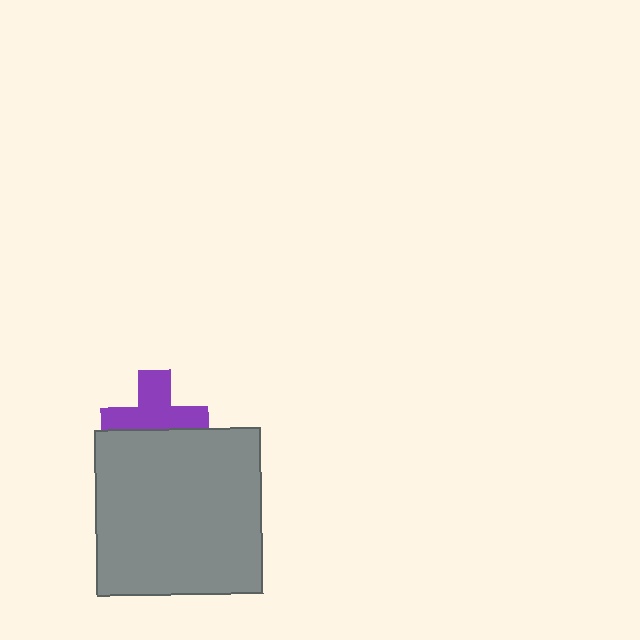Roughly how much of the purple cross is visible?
About half of it is visible (roughly 59%).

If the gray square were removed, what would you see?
You would see the complete purple cross.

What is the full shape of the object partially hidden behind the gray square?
The partially hidden object is a purple cross.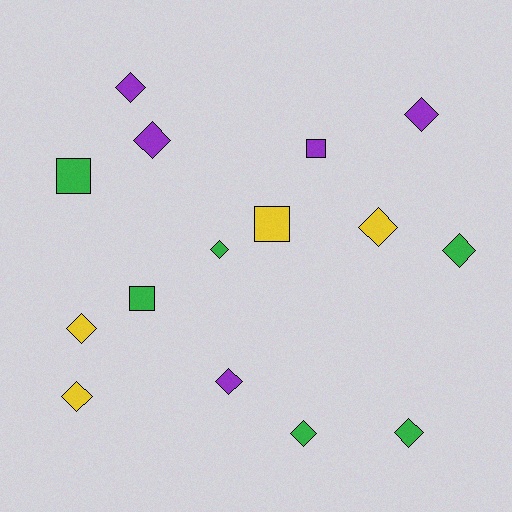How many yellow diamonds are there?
There are 3 yellow diamonds.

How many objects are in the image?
There are 15 objects.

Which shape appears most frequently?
Diamond, with 11 objects.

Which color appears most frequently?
Green, with 6 objects.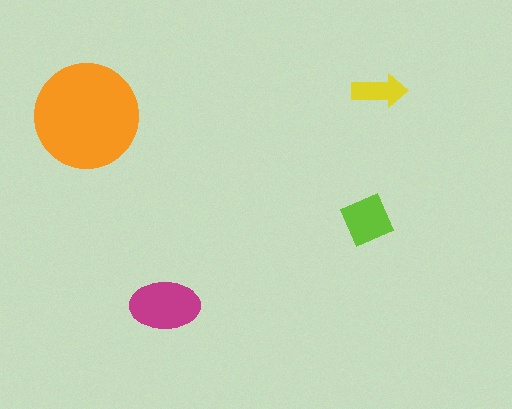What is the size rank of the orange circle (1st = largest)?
1st.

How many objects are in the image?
There are 4 objects in the image.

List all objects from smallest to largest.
The yellow arrow, the lime square, the magenta ellipse, the orange circle.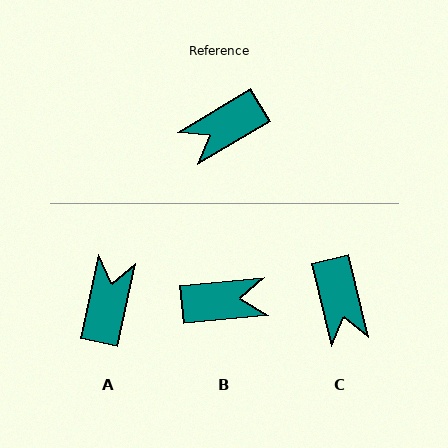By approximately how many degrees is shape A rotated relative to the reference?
Approximately 133 degrees clockwise.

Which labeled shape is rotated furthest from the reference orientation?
B, about 155 degrees away.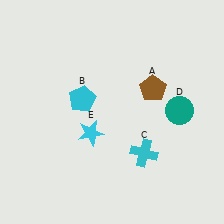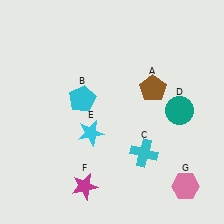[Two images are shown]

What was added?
A magenta star (F), a pink hexagon (G) were added in Image 2.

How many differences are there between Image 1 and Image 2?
There are 2 differences between the two images.